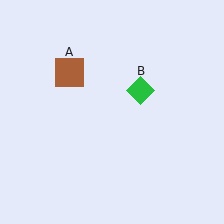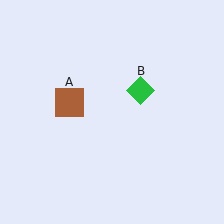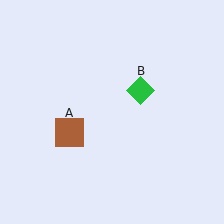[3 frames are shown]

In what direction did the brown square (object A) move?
The brown square (object A) moved down.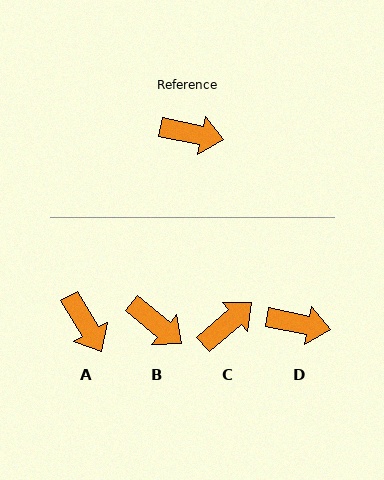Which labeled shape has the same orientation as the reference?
D.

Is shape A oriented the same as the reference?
No, it is off by about 48 degrees.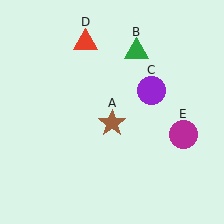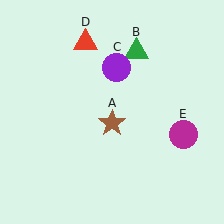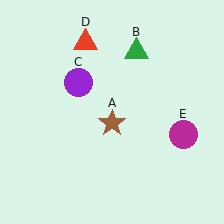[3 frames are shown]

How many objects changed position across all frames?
1 object changed position: purple circle (object C).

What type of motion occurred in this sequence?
The purple circle (object C) rotated counterclockwise around the center of the scene.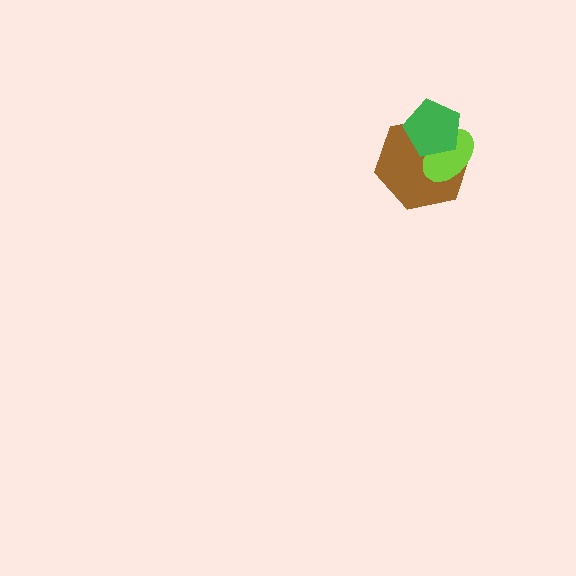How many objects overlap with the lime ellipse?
2 objects overlap with the lime ellipse.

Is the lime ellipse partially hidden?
Yes, it is partially covered by another shape.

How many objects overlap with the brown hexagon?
2 objects overlap with the brown hexagon.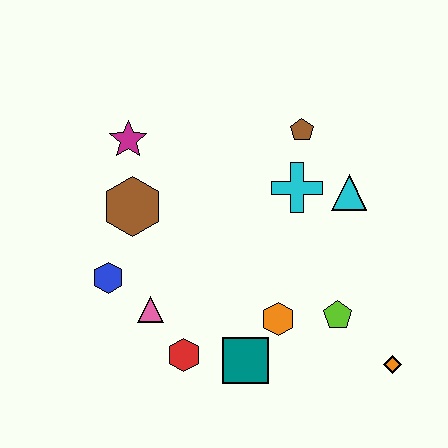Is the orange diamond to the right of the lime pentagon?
Yes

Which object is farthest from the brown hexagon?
The orange diamond is farthest from the brown hexagon.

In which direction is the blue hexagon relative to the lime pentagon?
The blue hexagon is to the left of the lime pentagon.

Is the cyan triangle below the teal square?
No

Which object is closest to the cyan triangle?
The cyan cross is closest to the cyan triangle.